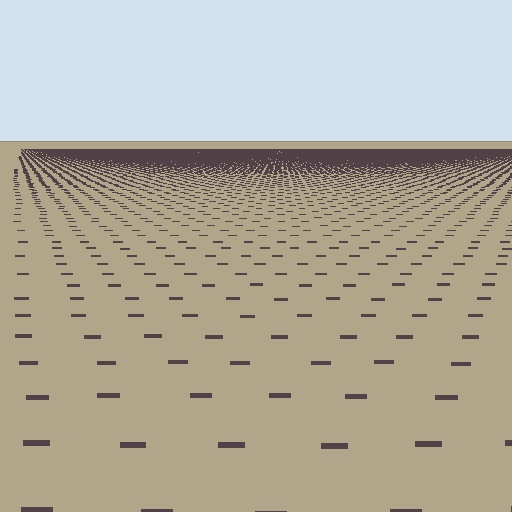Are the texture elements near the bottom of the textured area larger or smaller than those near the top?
Larger. Near the bottom, elements are closer to the viewer and appear at a bigger on-screen size.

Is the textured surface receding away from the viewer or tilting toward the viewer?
The surface is receding away from the viewer. Texture elements get smaller and denser toward the top.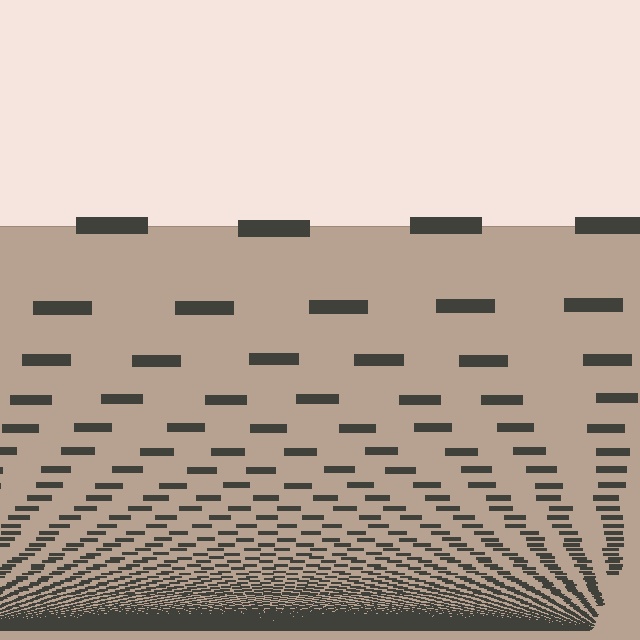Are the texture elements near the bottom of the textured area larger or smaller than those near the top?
Smaller. The gradient is inverted — elements near the bottom are smaller and denser.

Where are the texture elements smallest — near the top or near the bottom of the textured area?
Near the bottom.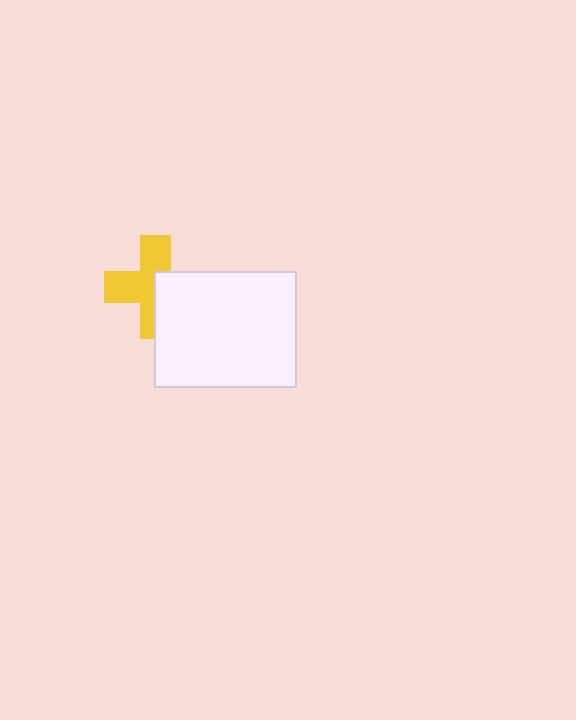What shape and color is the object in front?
The object in front is a white rectangle.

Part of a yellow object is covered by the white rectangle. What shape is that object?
It is a cross.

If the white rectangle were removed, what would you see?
You would see the complete yellow cross.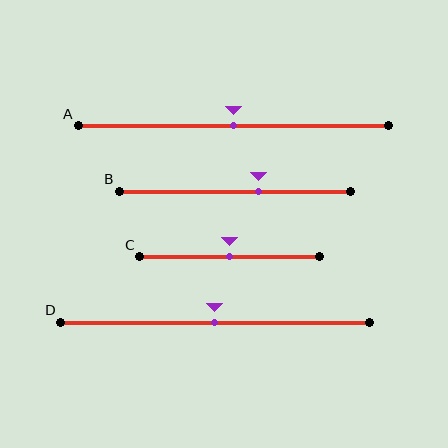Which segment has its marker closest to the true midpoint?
Segment A has its marker closest to the true midpoint.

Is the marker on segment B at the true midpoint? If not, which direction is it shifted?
No, the marker on segment B is shifted to the right by about 10% of the segment length.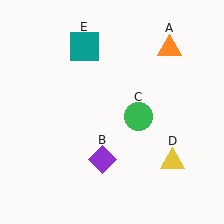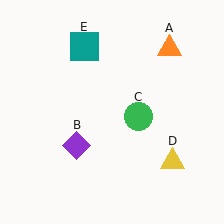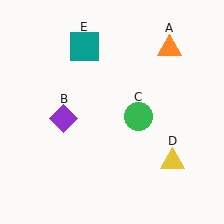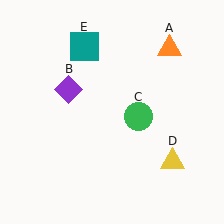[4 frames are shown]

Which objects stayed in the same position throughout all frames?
Orange triangle (object A) and green circle (object C) and yellow triangle (object D) and teal square (object E) remained stationary.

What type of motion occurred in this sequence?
The purple diamond (object B) rotated clockwise around the center of the scene.